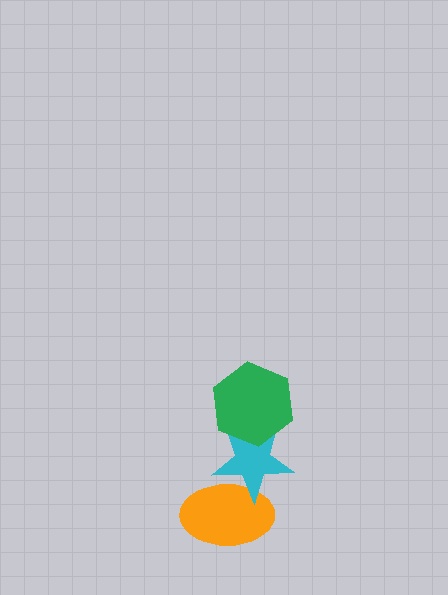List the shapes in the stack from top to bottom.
From top to bottom: the green hexagon, the cyan star, the orange ellipse.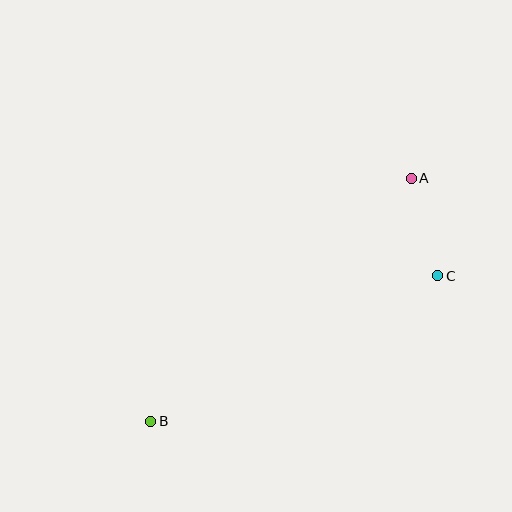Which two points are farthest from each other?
Points A and B are farthest from each other.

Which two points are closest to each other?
Points A and C are closest to each other.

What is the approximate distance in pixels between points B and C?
The distance between B and C is approximately 322 pixels.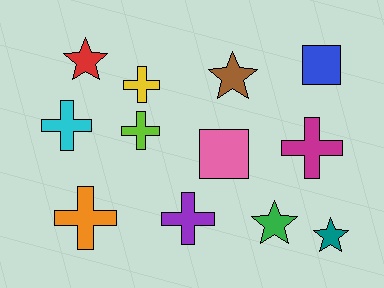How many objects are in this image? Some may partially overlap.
There are 12 objects.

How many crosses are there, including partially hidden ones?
There are 6 crosses.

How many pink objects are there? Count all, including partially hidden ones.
There is 1 pink object.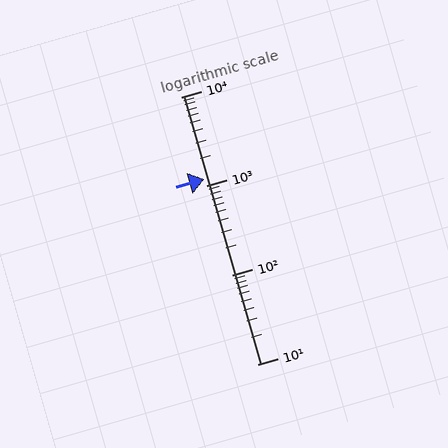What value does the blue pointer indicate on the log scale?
The pointer indicates approximately 1200.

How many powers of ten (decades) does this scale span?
The scale spans 3 decades, from 10 to 10000.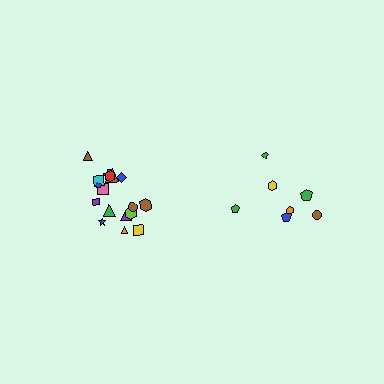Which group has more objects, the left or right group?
The left group.